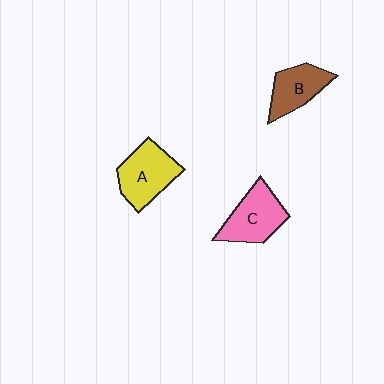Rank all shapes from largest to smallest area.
From largest to smallest: A (yellow), C (pink), B (brown).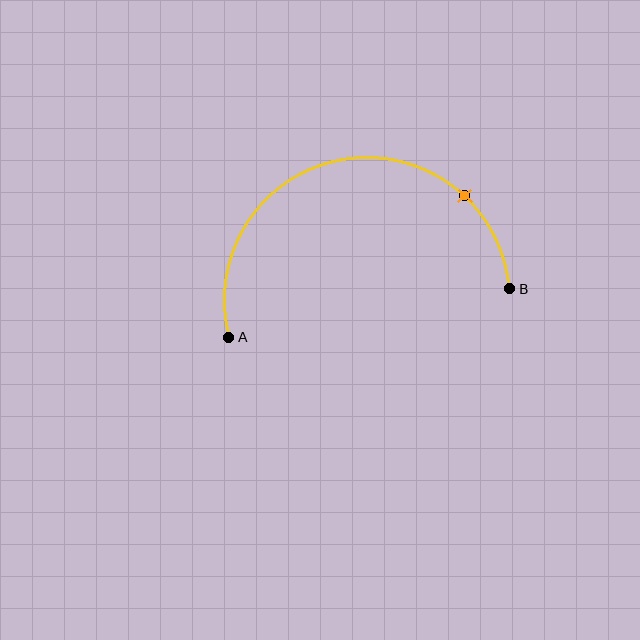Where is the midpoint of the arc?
The arc midpoint is the point on the curve farthest from the straight line joining A and B. It sits above that line.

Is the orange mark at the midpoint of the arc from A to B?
No. The orange mark lies on the arc but is closer to endpoint B. The arc midpoint would be at the point on the curve equidistant along the arc from both A and B.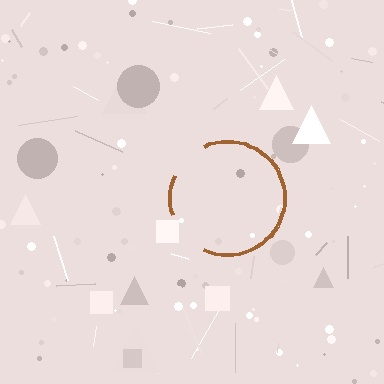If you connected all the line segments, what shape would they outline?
They would outline a circle.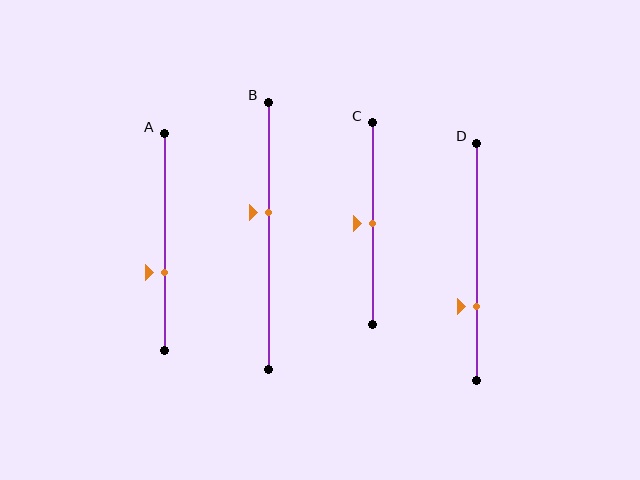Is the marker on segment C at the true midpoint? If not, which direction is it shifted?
Yes, the marker on segment C is at the true midpoint.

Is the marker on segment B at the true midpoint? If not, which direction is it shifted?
No, the marker on segment B is shifted upward by about 9% of the segment length.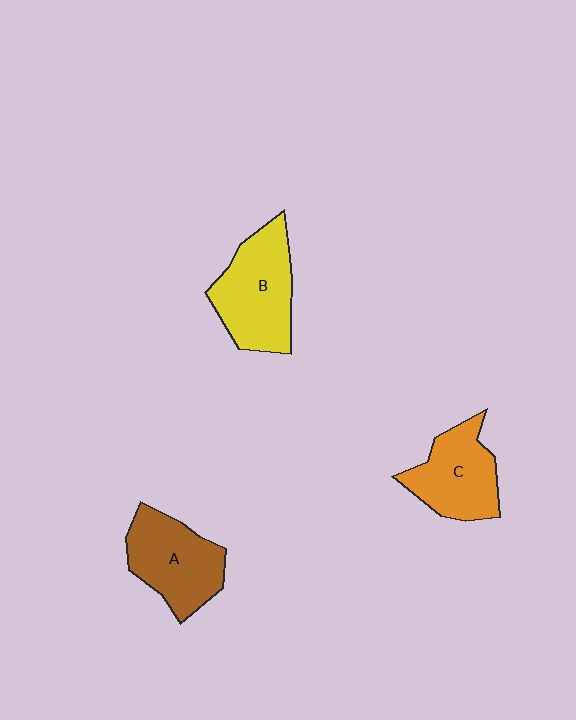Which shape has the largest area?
Shape B (yellow).